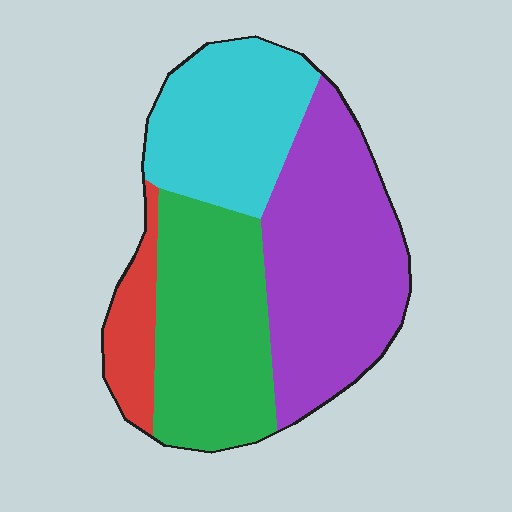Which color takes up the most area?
Purple, at roughly 35%.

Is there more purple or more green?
Purple.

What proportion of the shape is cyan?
Cyan takes up about one quarter (1/4) of the shape.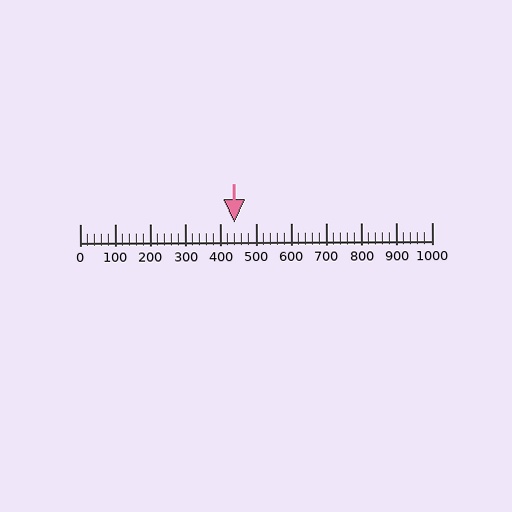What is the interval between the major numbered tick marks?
The major tick marks are spaced 100 units apart.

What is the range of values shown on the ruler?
The ruler shows values from 0 to 1000.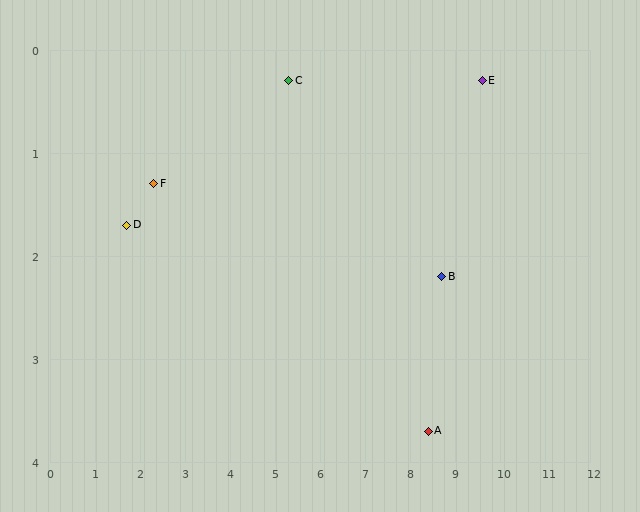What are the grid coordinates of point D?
Point D is at approximately (1.7, 1.7).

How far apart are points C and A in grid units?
Points C and A are about 4.6 grid units apart.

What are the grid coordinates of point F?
Point F is at approximately (2.3, 1.3).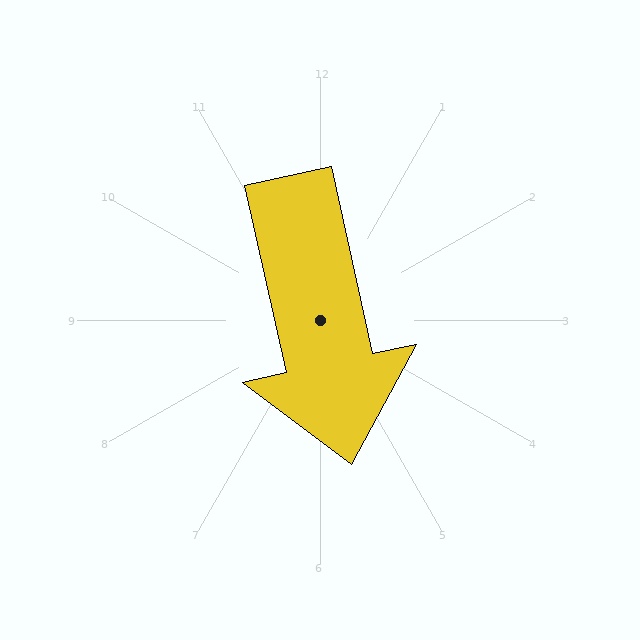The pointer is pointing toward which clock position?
Roughly 6 o'clock.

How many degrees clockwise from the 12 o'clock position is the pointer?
Approximately 168 degrees.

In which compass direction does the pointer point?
South.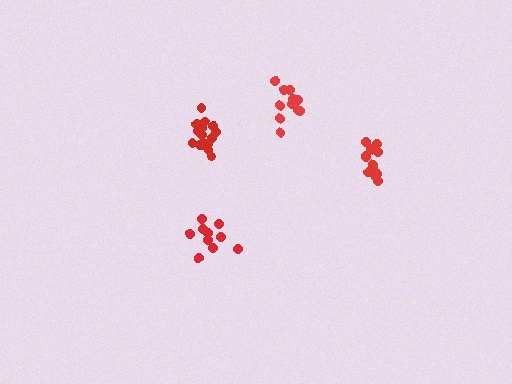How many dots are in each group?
Group 1: 11 dots, Group 2: 10 dots, Group 3: 13 dots, Group 4: 16 dots (50 total).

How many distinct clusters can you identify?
There are 4 distinct clusters.